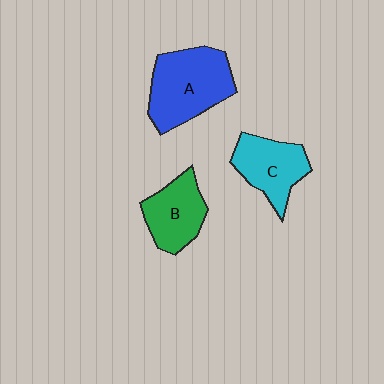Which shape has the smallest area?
Shape B (green).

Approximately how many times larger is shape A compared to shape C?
Approximately 1.4 times.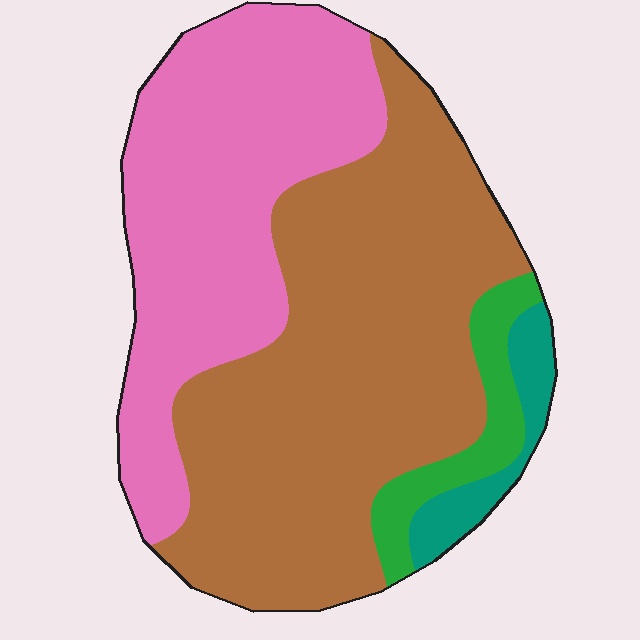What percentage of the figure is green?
Green takes up about one tenth (1/10) of the figure.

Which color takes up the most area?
Brown, at roughly 50%.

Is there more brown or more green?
Brown.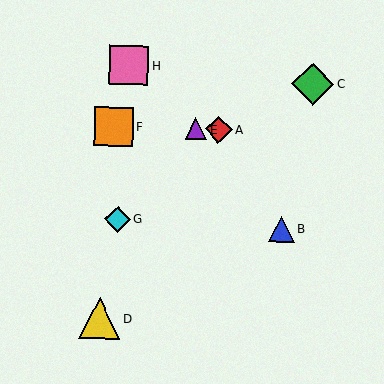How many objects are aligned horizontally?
3 objects (A, E, F) are aligned horizontally.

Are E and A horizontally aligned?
Yes, both are at y≈129.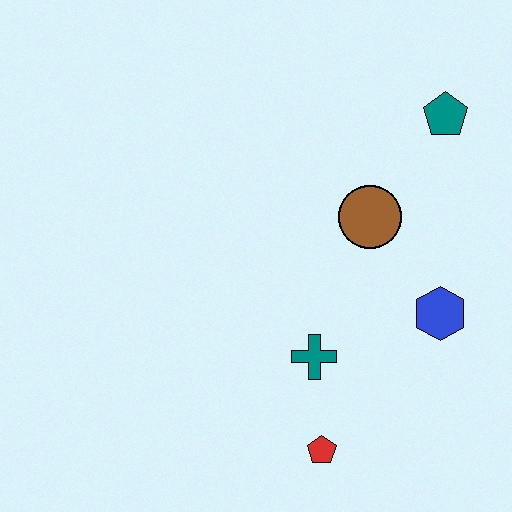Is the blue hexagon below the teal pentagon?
Yes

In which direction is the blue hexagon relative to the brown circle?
The blue hexagon is below the brown circle.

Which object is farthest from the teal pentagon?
The red pentagon is farthest from the teal pentagon.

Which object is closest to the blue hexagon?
The brown circle is closest to the blue hexagon.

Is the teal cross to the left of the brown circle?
Yes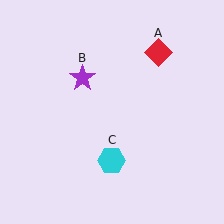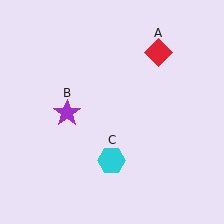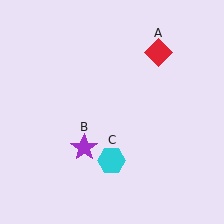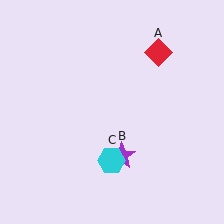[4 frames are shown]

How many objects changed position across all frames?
1 object changed position: purple star (object B).